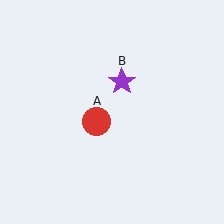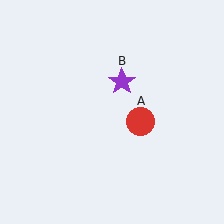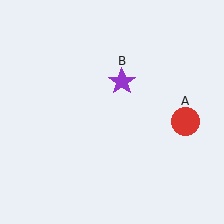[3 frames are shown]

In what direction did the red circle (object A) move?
The red circle (object A) moved right.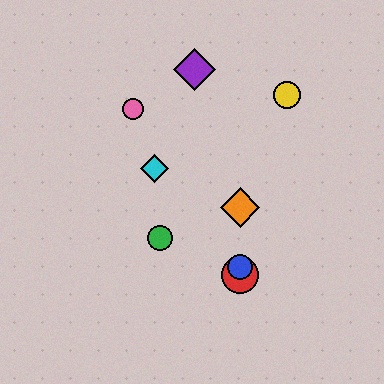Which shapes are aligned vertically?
The red circle, the blue circle, the orange diamond are aligned vertically.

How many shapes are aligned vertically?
3 shapes (the red circle, the blue circle, the orange diamond) are aligned vertically.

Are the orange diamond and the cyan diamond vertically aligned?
No, the orange diamond is at x≈240 and the cyan diamond is at x≈155.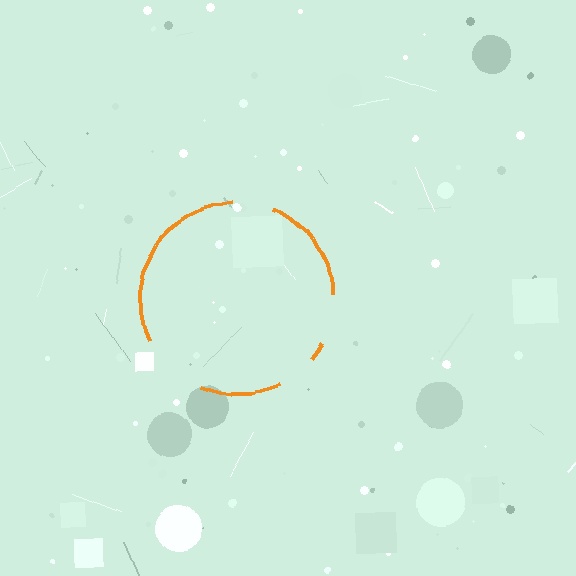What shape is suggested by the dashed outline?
The dashed outline suggests a circle.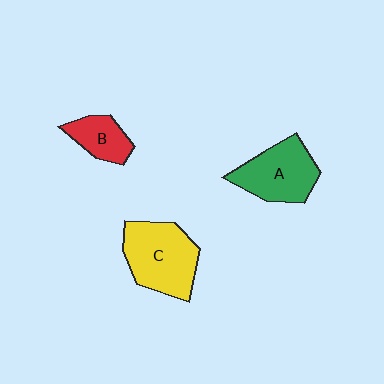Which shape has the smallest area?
Shape B (red).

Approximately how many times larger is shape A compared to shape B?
Approximately 1.8 times.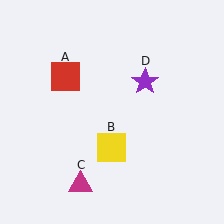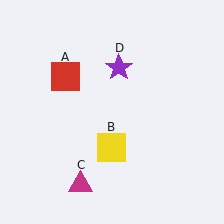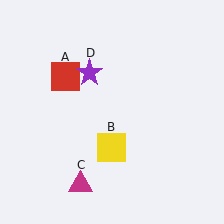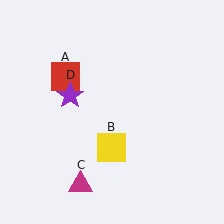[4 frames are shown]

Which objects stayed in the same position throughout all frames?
Red square (object A) and yellow square (object B) and magenta triangle (object C) remained stationary.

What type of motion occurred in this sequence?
The purple star (object D) rotated counterclockwise around the center of the scene.